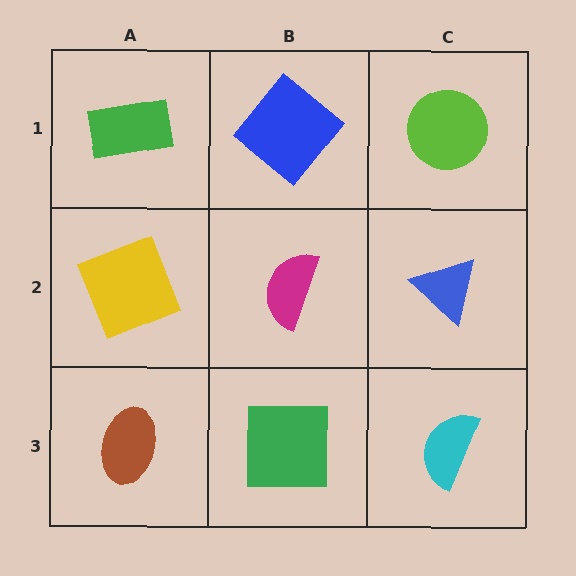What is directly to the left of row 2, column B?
A yellow square.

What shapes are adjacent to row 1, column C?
A blue triangle (row 2, column C), a blue diamond (row 1, column B).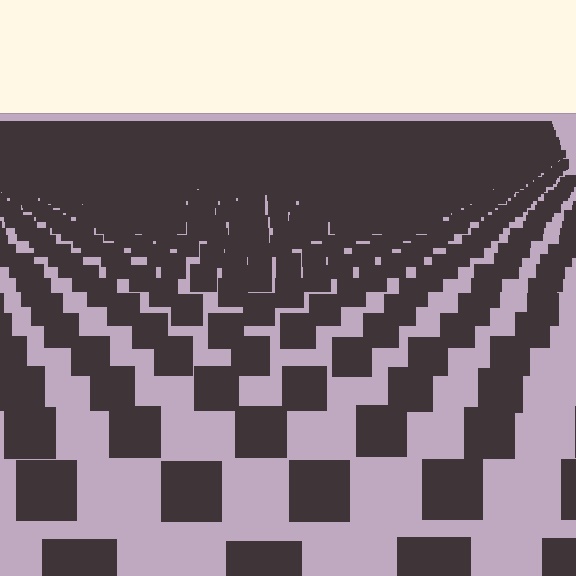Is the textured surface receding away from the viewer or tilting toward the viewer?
The surface is receding away from the viewer. Texture elements get smaller and denser toward the top.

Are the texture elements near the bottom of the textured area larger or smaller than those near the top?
Larger. Near the bottom, elements are closer to the viewer and appear at a bigger on-screen size.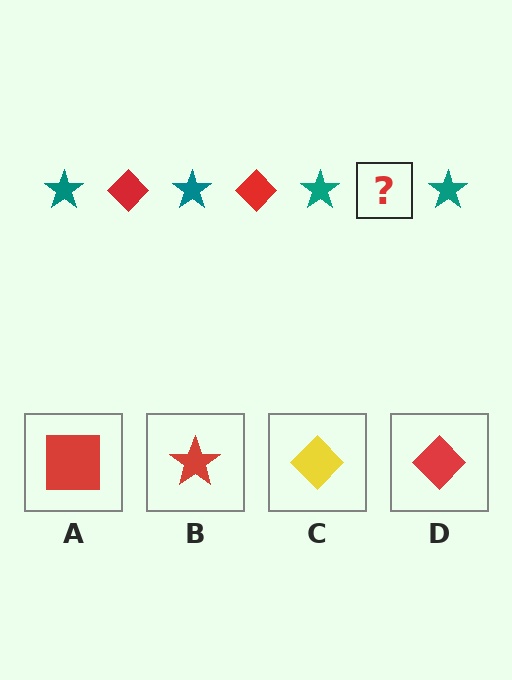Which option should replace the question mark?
Option D.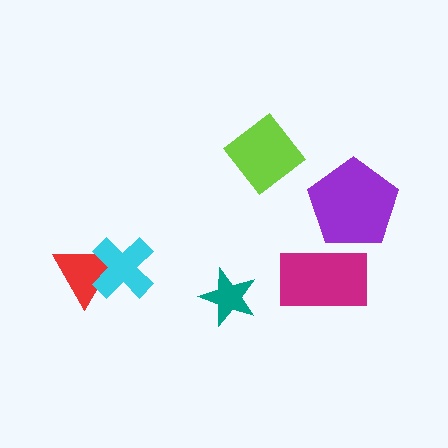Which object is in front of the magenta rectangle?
The purple pentagon is in front of the magenta rectangle.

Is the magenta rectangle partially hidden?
Yes, it is partially covered by another shape.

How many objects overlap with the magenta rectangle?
1 object overlaps with the magenta rectangle.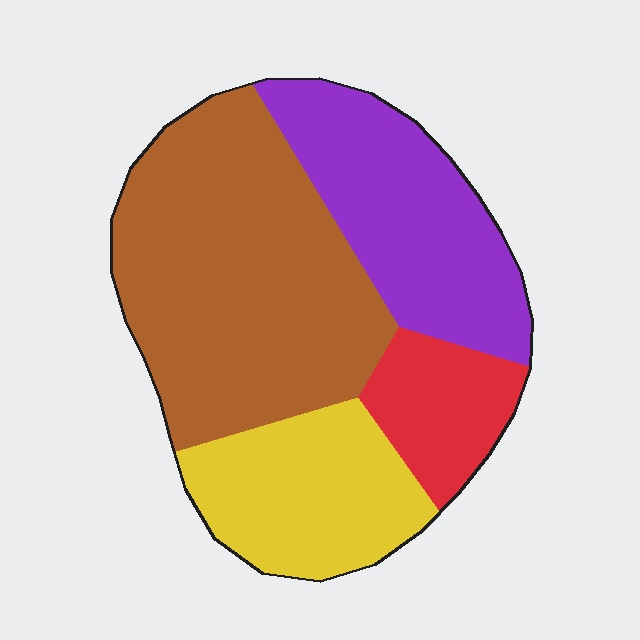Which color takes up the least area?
Red, at roughly 10%.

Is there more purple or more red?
Purple.